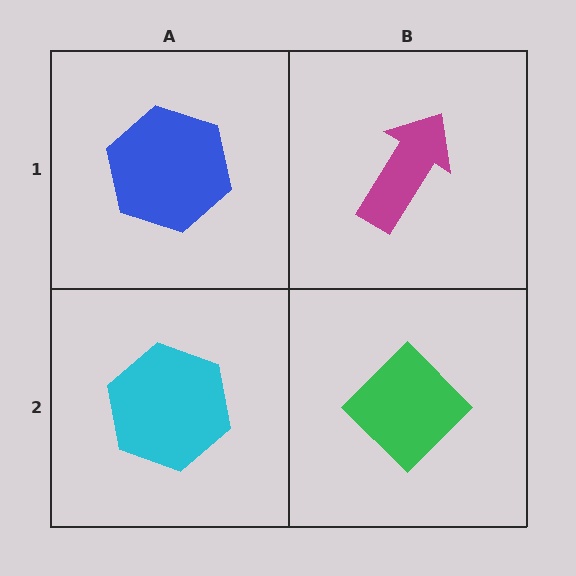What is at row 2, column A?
A cyan hexagon.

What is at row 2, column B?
A green diamond.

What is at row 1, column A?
A blue hexagon.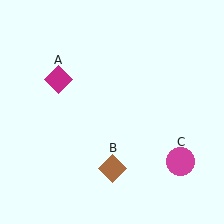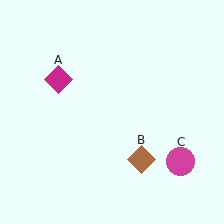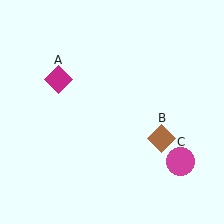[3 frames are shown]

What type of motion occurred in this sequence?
The brown diamond (object B) rotated counterclockwise around the center of the scene.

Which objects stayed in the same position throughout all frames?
Magenta diamond (object A) and magenta circle (object C) remained stationary.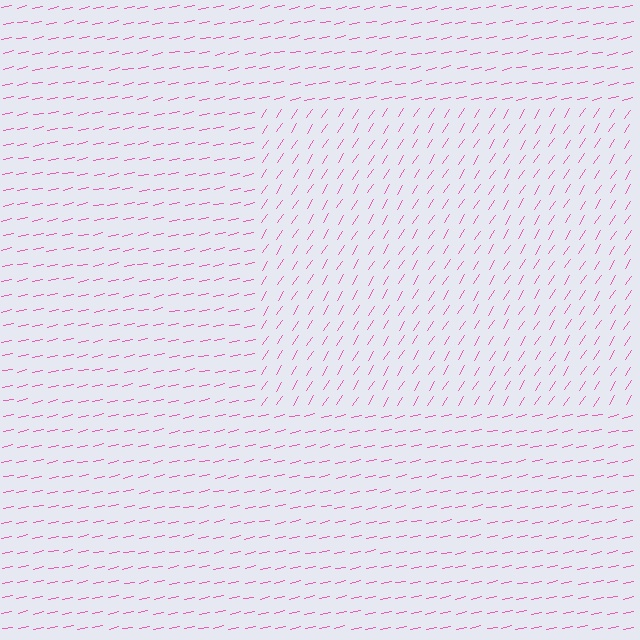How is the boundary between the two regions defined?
The boundary is defined purely by a change in line orientation (approximately 45 degrees difference). All lines are the same color and thickness.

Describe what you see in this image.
The image is filled with small pink line segments. A rectangle region in the image has lines oriented differently from the surrounding lines, creating a visible texture boundary.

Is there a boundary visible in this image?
Yes, there is a texture boundary formed by a change in line orientation.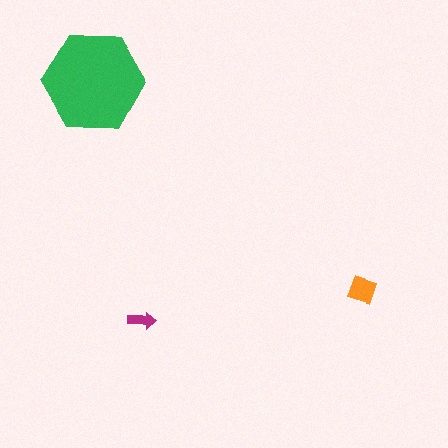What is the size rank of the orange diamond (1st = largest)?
2nd.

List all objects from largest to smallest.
The green hexagon, the orange diamond, the magenta arrow.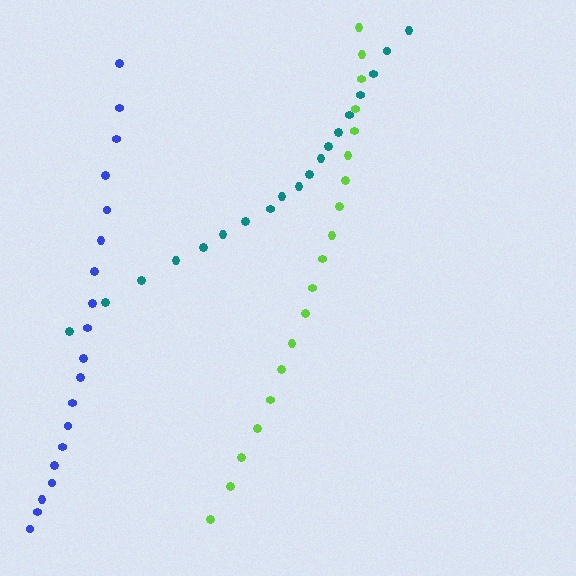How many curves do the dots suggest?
There are 3 distinct paths.